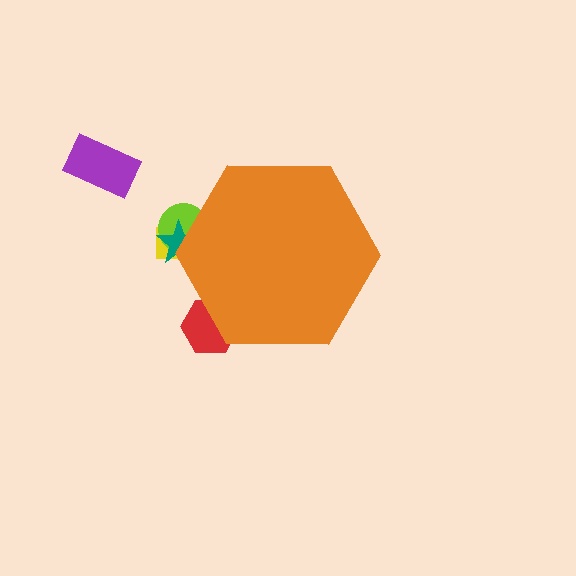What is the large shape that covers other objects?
An orange hexagon.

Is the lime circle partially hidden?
Yes, the lime circle is partially hidden behind the orange hexagon.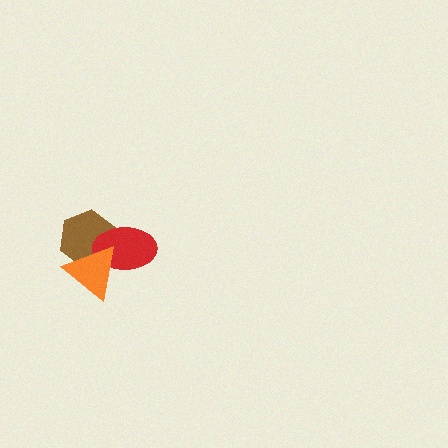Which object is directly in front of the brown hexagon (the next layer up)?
The red ellipse is directly in front of the brown hexagon.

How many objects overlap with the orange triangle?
2 objects overlap with the orange triangle.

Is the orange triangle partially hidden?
No, no other shape covers it.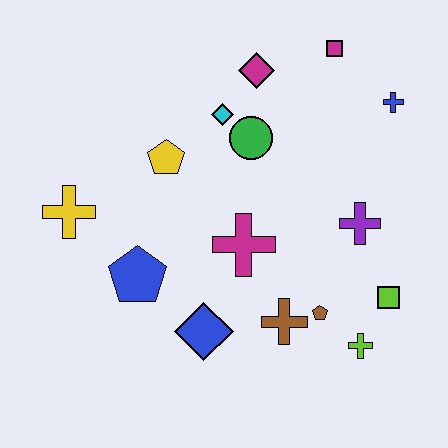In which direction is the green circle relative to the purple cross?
The green circle is to the left of the purple cross.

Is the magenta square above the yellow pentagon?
Yes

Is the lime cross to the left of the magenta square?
No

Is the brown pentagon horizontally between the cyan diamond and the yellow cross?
No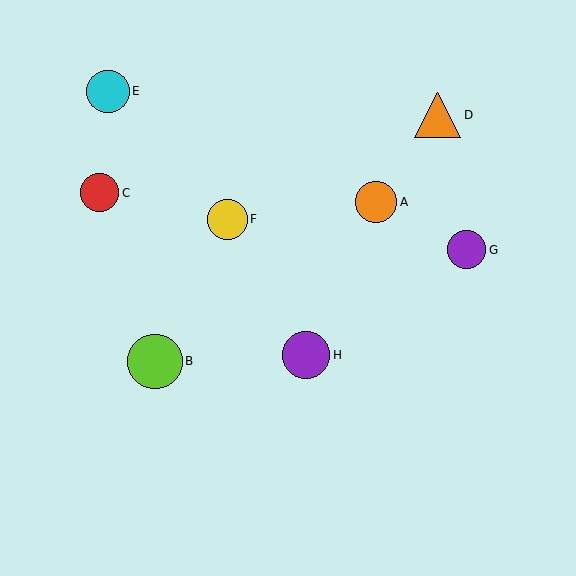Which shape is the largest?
The lime circle (labeled B) is the largest.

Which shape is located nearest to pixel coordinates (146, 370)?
The lime circle (labeled B) at (155, 361) is nearest to that location.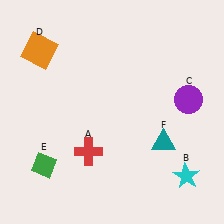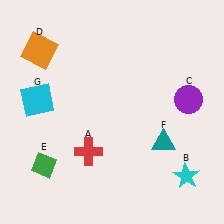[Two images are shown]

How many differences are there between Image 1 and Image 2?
There is 1 difference between the two images.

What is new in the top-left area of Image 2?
A cyan square (G) was added in the top-left area of Image 2.